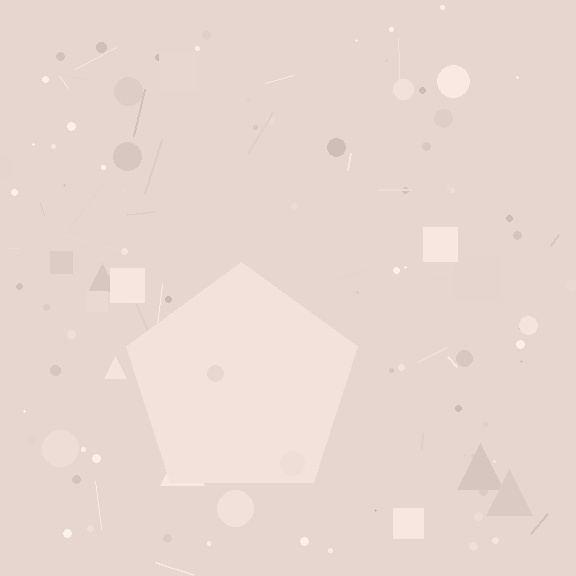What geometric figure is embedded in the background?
A pentagon is embedded in the background.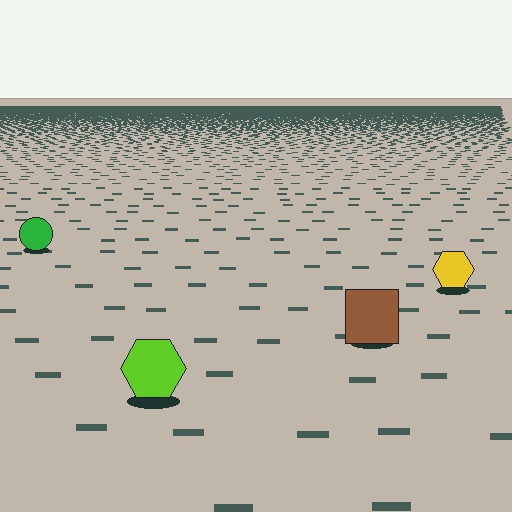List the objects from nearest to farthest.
From nearest to farthest: the lime hexagon, the brown square, the yellow hexagon, the green circle.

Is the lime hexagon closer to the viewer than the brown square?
Yes. The lime hexagon is closer — you can tell from the texture gradient: the ground texture is coarser near it.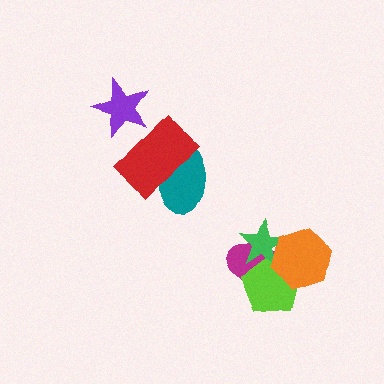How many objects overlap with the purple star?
1 object overlaps with the purple star.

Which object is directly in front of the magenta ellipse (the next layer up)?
The lime pentagon is directly in front of the magenta ellipse.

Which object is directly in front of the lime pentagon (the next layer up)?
The green star is directly in front of the lime pentagon.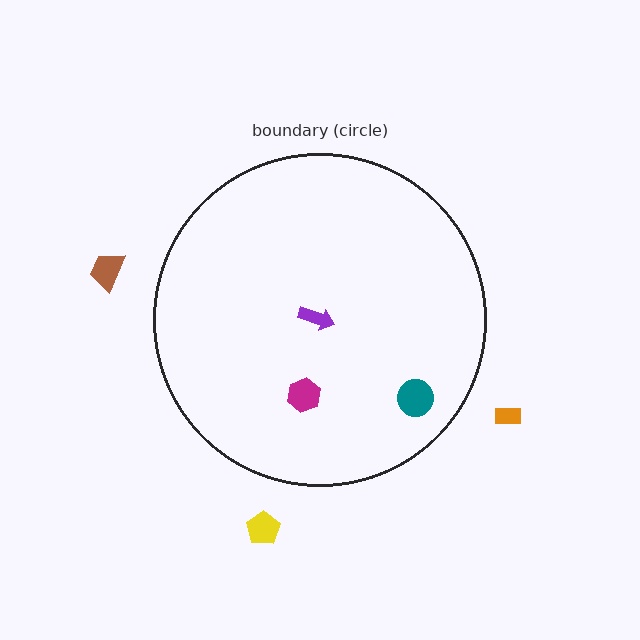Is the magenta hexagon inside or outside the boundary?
Inside.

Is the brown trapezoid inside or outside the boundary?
Outside.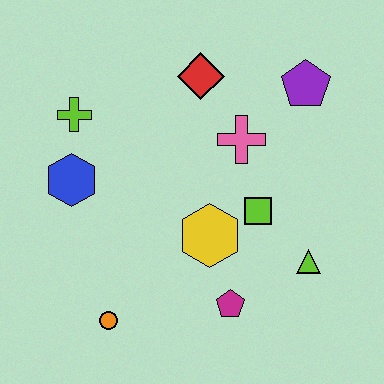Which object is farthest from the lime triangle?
The lime cross is farthest from the lime triangle.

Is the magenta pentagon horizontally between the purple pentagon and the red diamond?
Yes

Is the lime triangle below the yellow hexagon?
Yes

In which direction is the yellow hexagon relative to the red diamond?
The yellow hexagon is below the red diamond.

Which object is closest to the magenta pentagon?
The yellow hexagon is closest to the magenta pentagon.